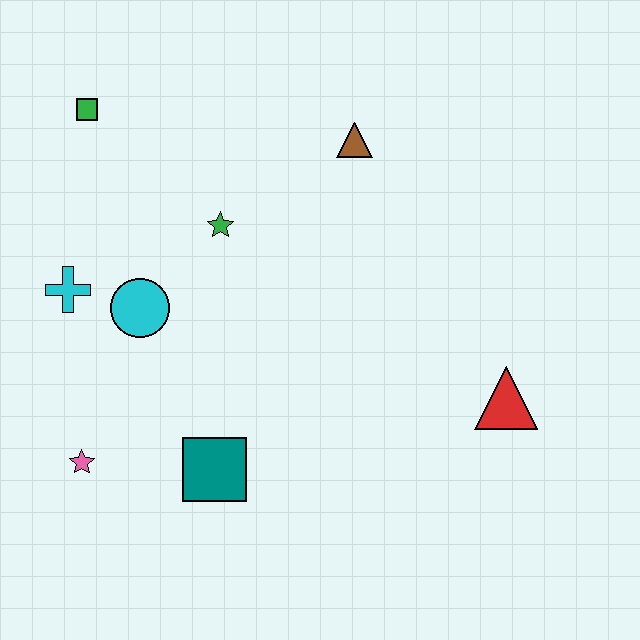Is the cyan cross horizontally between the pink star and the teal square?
No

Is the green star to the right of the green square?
Yes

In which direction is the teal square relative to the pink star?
The teal square is to the right of the pink star.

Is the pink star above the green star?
No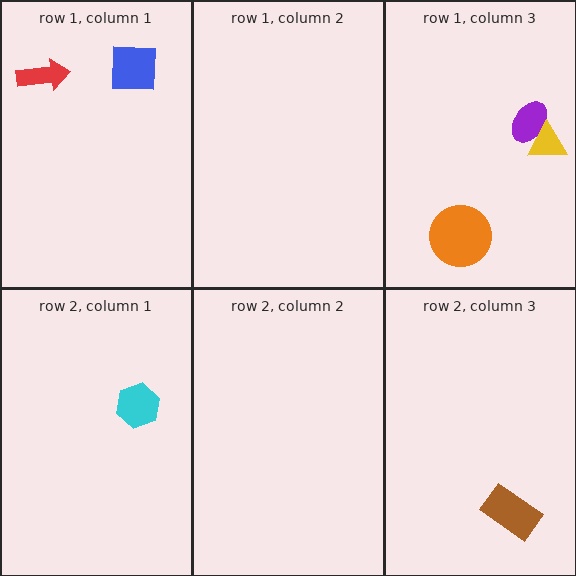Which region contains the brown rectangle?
The row 2, column 3 region.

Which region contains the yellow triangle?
The row 1, column 3 region.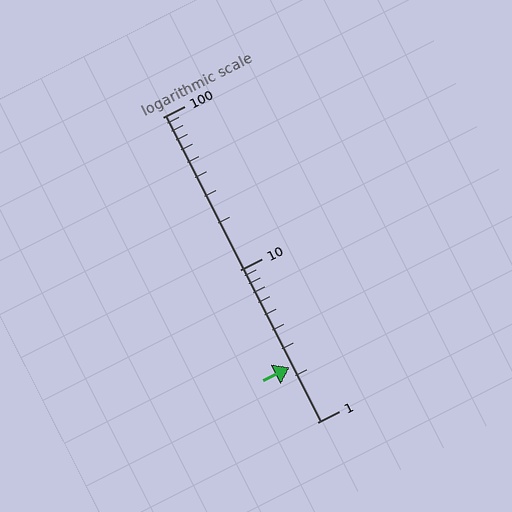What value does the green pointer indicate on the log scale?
The pointer indicates approximately 2.3.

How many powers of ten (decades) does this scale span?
The scale spans 2 decades, from 1 to 100.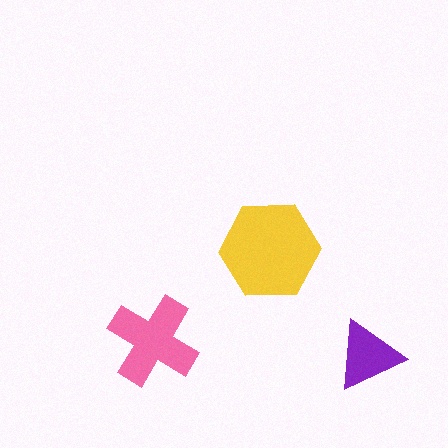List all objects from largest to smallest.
The yellow hexagon, the pink cross, the purple triangle.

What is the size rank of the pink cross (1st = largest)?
2nd.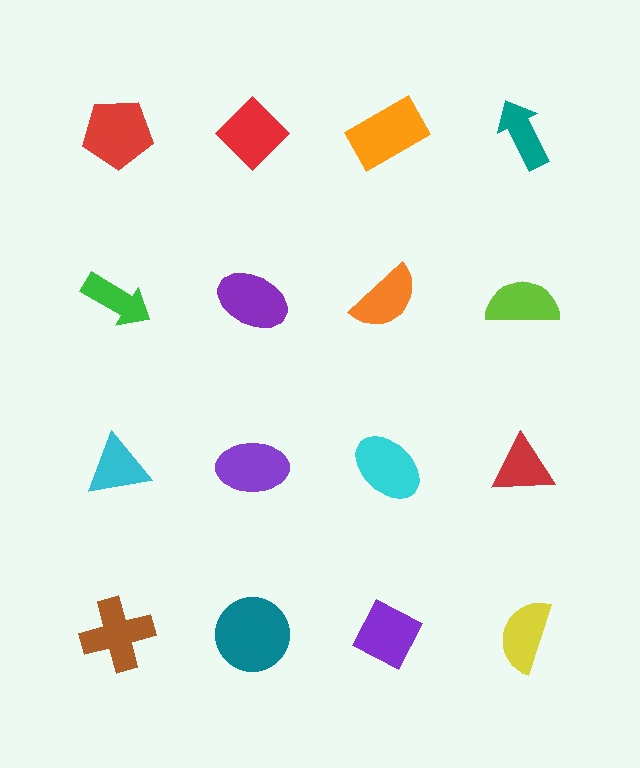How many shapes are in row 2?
4 shapes.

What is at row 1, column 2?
A red diamond.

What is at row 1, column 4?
A teal arrow.